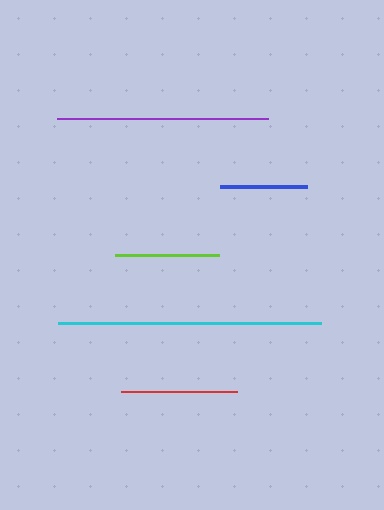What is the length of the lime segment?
The lime segment is approximately 103 pixels long.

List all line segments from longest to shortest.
From longest to shortest: cyan, purple, red, lime, blue.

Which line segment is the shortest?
The blue line is the shortest at approximately 87 pixels.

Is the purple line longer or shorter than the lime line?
The purple line is longer than the lime line.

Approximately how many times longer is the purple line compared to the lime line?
The purple line is approximately 2.0 times the length of the lime line.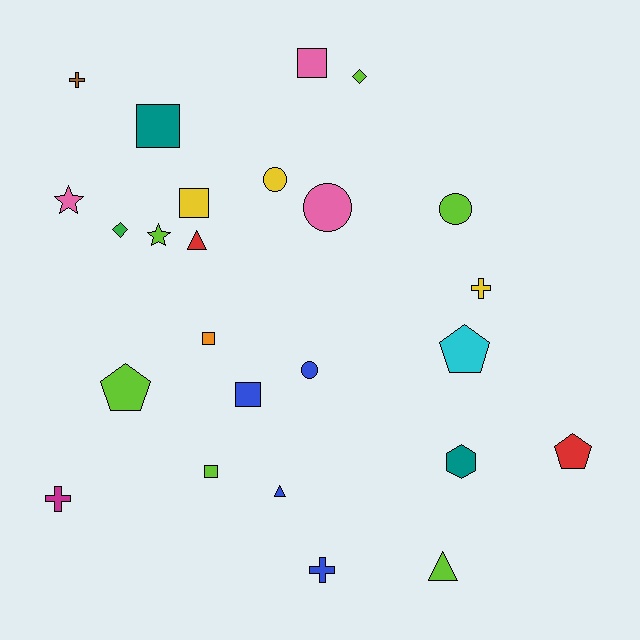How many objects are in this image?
There are 25 objects.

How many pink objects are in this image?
There are 3 pink objects.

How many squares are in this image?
There are 6 squares.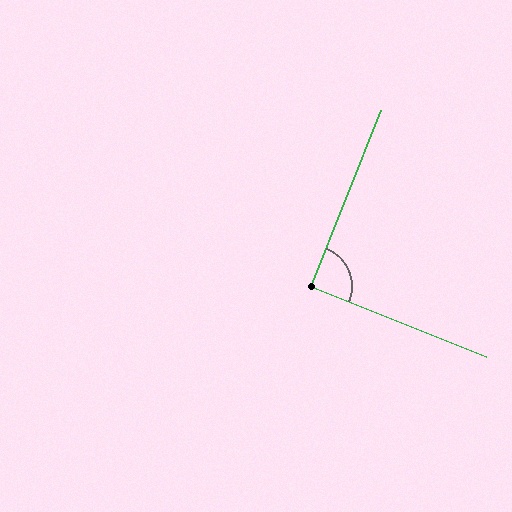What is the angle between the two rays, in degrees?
Approximately 90 degrees.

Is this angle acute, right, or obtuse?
It is approximately a right angle.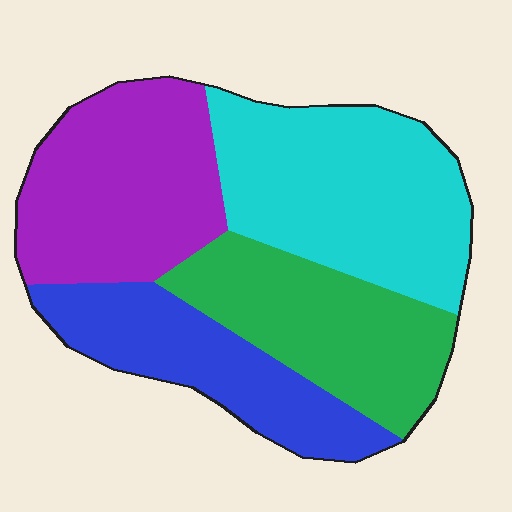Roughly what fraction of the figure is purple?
Purple covers around 25% of the figure.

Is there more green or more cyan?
Cyan.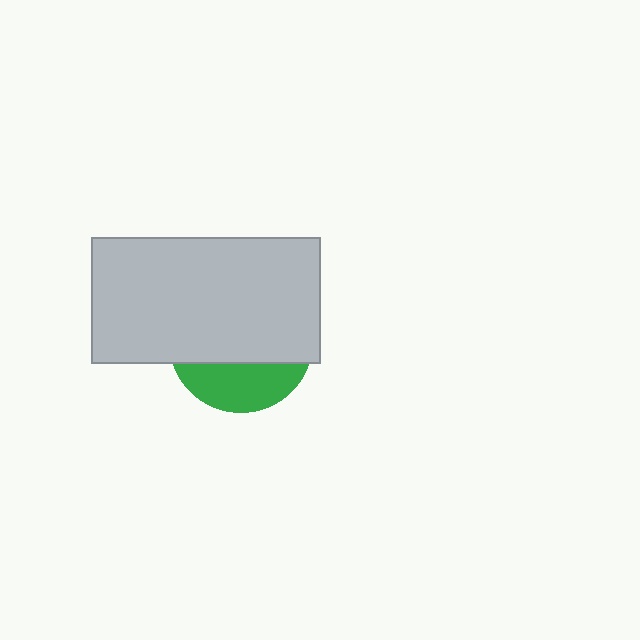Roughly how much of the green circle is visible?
A small part of it is visible (roughly 31%).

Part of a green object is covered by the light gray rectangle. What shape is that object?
It is a circle.